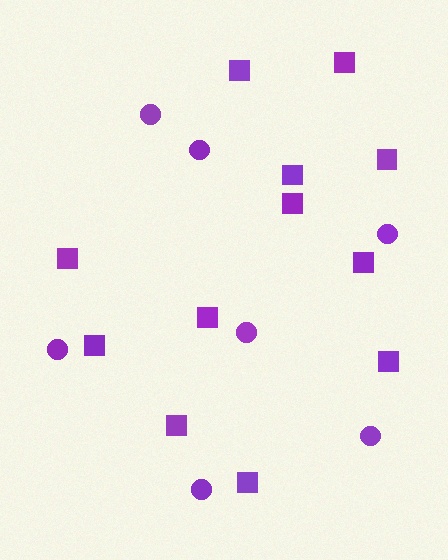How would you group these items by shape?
There are 2 groups: one group of circles (7) and one group of squares (12).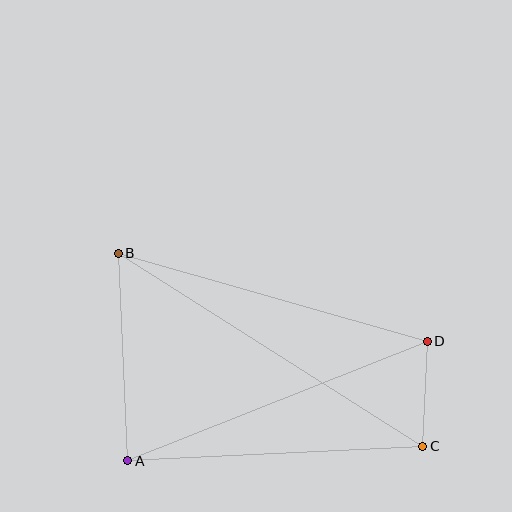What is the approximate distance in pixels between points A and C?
The distance between A and C is approximately 295 pixels.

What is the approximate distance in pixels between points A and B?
The distance between A and B is approximately 208 pixels.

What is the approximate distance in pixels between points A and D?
The distance between A and D is approximately 322 pixels.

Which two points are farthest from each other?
Points B and C are farthest from each other.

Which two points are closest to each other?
Points C and D are closest to each other.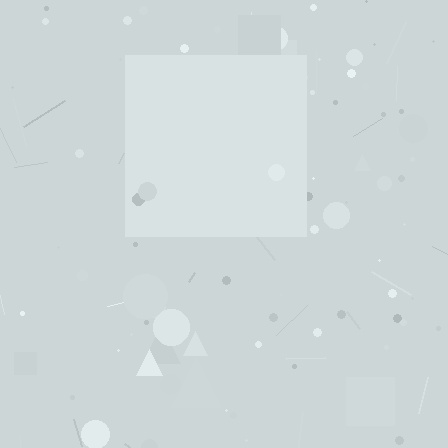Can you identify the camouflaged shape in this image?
The camouflaged shape is a square.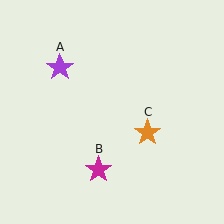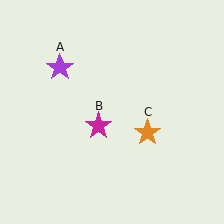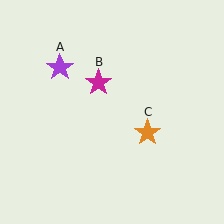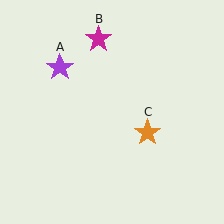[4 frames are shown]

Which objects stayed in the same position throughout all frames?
Purple star (object A) and orange star (object C) remained stationary.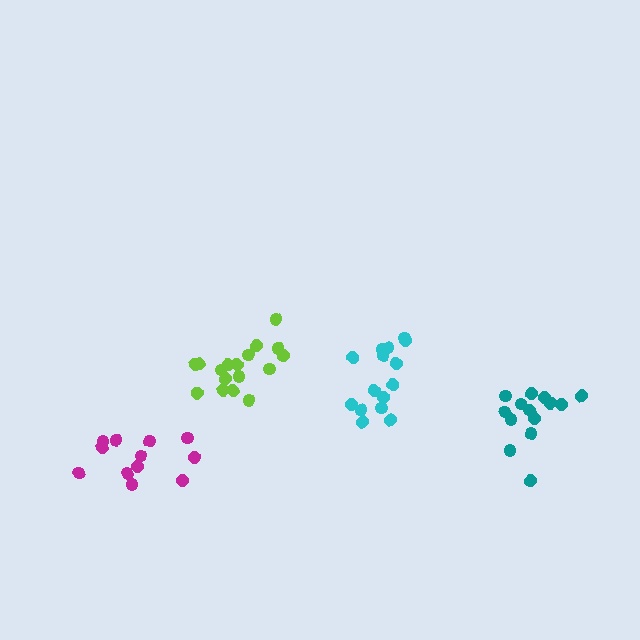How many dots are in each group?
Group 1: 15 dots, Group 2: 17 dots, Group 3: 14 dots, Group 4: 12 dots (58 total).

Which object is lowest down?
The magenta cluster is bottommost.